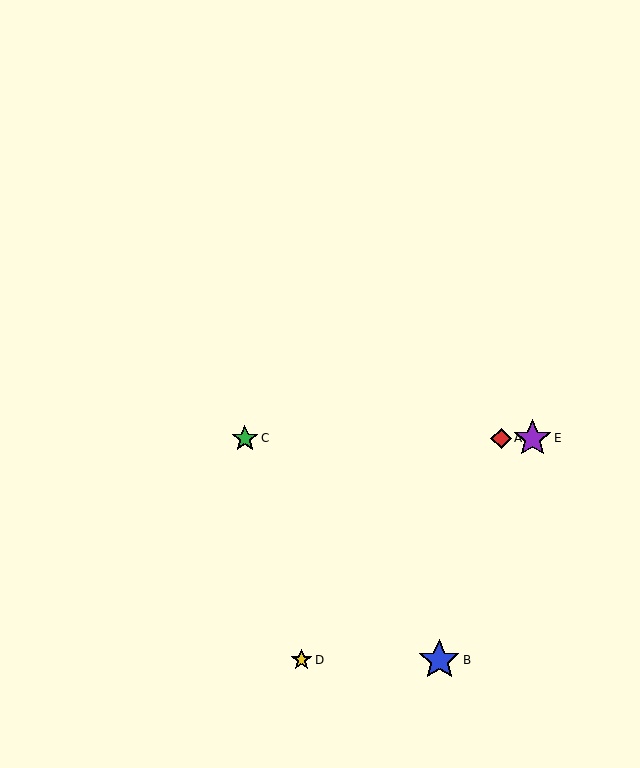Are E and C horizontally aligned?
Yes, both are at y≈438.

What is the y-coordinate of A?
Object A is at y≈438.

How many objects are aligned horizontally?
3 objects (A, C, E) are aligned horizontally.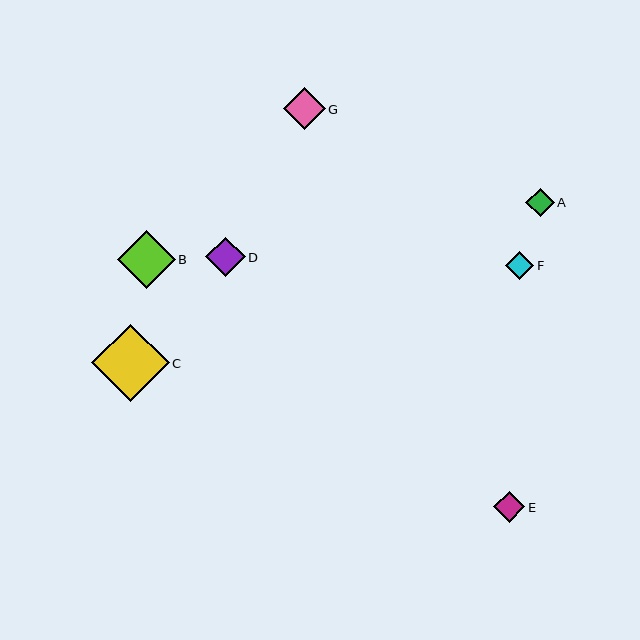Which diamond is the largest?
Diamond C is the largest with a size of approximately 77 pixels.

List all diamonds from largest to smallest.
From largest to smallest: C, B, G, D, E, A, F.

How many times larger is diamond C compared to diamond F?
Diamond C is approximately 2.7 times the size of diamond F.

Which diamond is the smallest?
Diamond F is the smallest with a size of approximately 28 pixels.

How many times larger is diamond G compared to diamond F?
Diamond G is approximately 1.5 times the size of diamond F.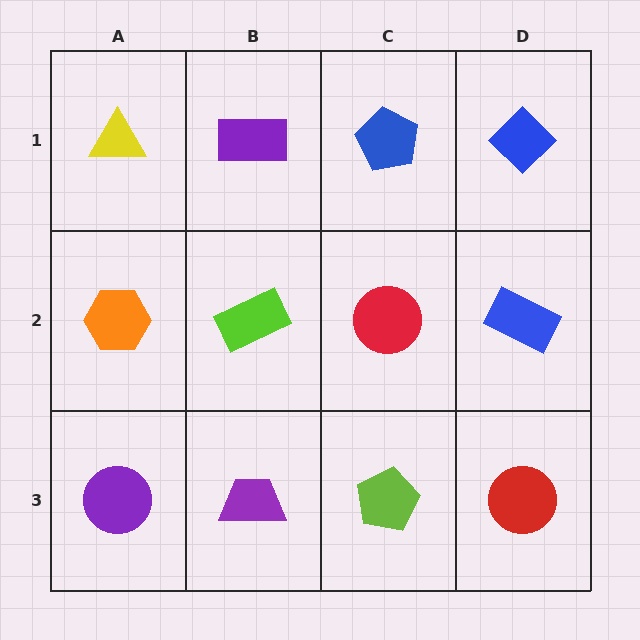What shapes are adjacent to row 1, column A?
An orange hexagon (row 2, column A), a purple rectangle (row 1, column B).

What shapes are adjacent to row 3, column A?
An orange hexagon (row 2, column A), a purple trapezoid (row 3, column B).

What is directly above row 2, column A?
A yellow triangle.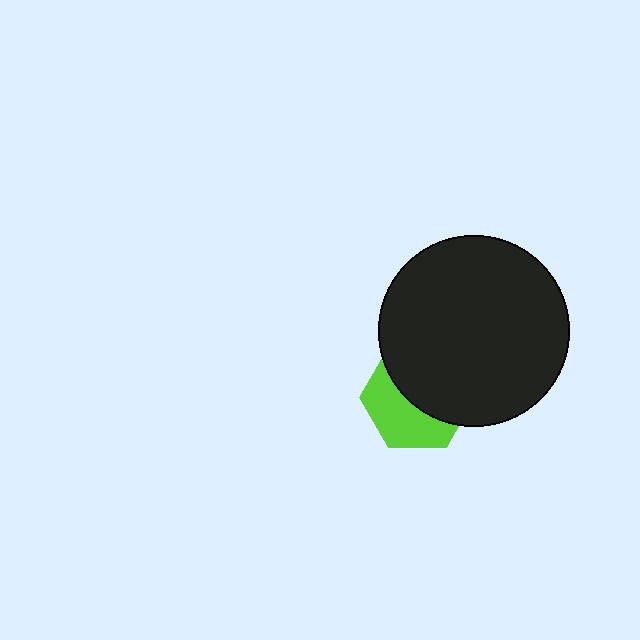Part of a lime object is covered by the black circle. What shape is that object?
It is a hexagon.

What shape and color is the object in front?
The object in front is a black circle.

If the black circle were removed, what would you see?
You would see the complete lime hexagon.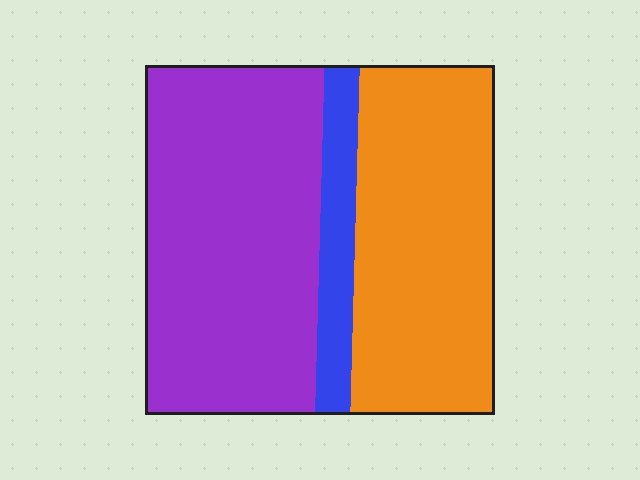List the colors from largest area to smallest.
From largest to smallest: purple, orange, blue.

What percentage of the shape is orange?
Orange takes up about two fifths (2/5) of the shape.